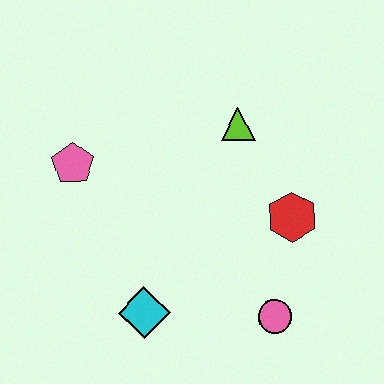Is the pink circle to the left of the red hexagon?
Yes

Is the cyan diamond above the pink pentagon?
No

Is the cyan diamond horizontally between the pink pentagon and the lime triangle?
Yes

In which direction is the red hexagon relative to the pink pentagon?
The red hexagon is to the right of the pink pentagon.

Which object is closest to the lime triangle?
The red hexagon is closest to the lime triangle.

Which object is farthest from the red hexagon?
The pink pentagon is farthest from the red hexagon.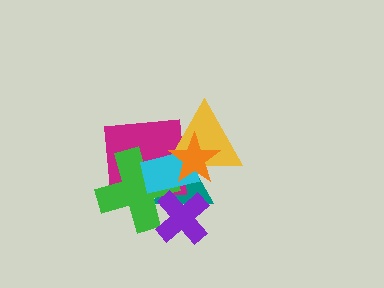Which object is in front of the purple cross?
The cyan rectangle is in front of the purple cross.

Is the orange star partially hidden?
No, no other shape covers it.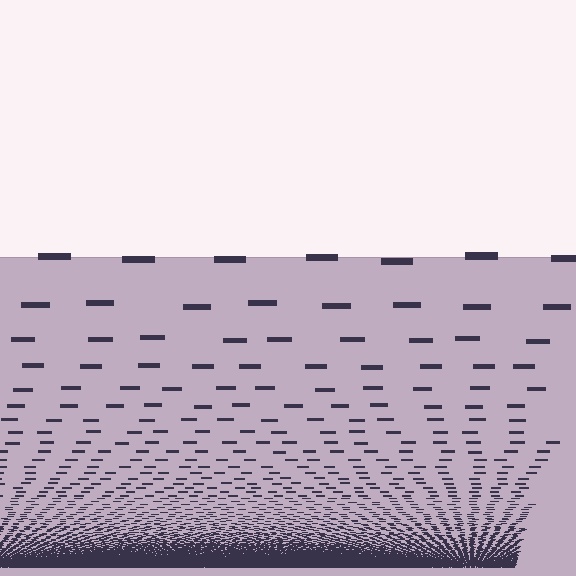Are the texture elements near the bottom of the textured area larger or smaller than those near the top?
Smaller. The gradient is inverted — elements near the bottom are smaller and denser.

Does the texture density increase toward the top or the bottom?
Density increases toward the bottom.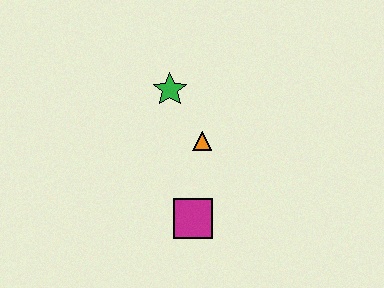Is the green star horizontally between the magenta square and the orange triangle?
No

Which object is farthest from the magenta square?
The green star is farthest from the magenta square.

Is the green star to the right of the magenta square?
No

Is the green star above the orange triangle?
Yes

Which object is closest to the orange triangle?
The green star is closest to the orange triangle.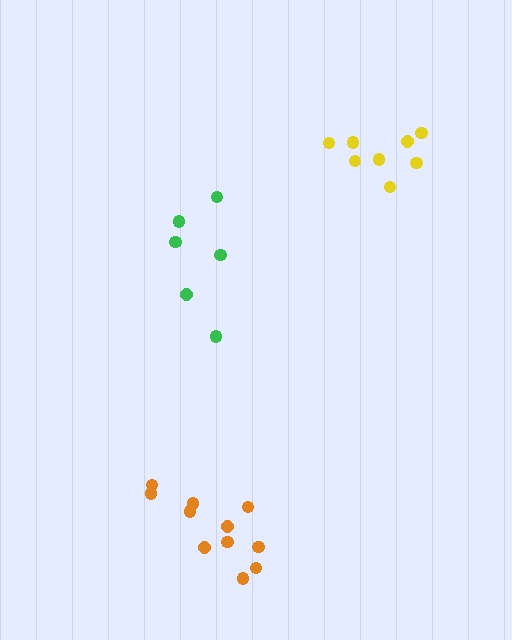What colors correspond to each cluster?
The clusters are colored: green, orange, yellow.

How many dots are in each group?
Group 1: 6 dots, Group 2: 11 dots, Group 3: 8 dots (25 total).